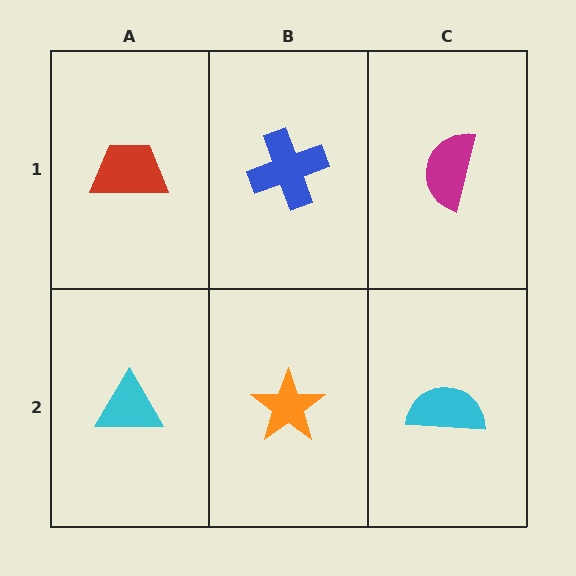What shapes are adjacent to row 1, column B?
An orange star (row 2, column B), a red trapezoid (row 1, column A), a magenta semicircle (row 1, column C).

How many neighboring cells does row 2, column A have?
2.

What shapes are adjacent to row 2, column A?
A red trapezoid (row 1, column A), an orange star (row 2, column B).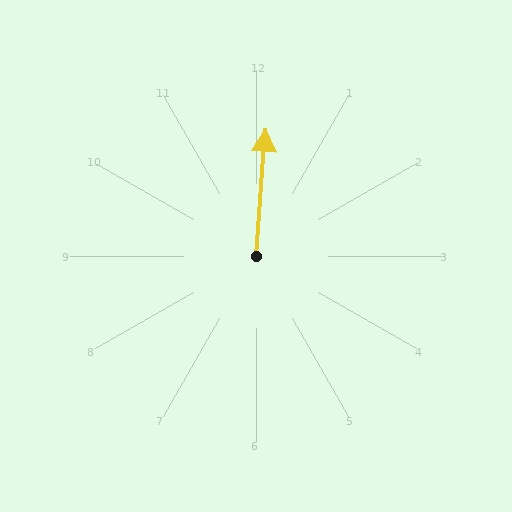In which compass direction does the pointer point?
North.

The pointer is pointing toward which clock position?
Roughly 12 o'clock.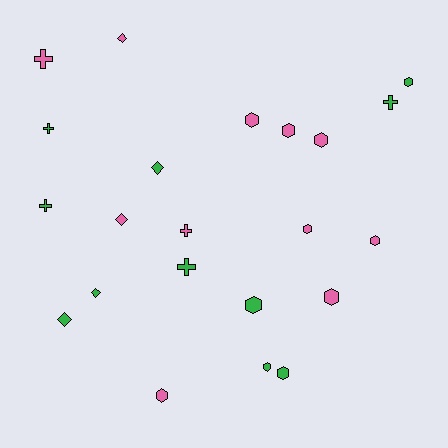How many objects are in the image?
There are 22 objects.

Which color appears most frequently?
Pink, with 11 objects.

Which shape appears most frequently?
Hexagon, with 11 objects.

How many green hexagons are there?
There are 4 green hexagons.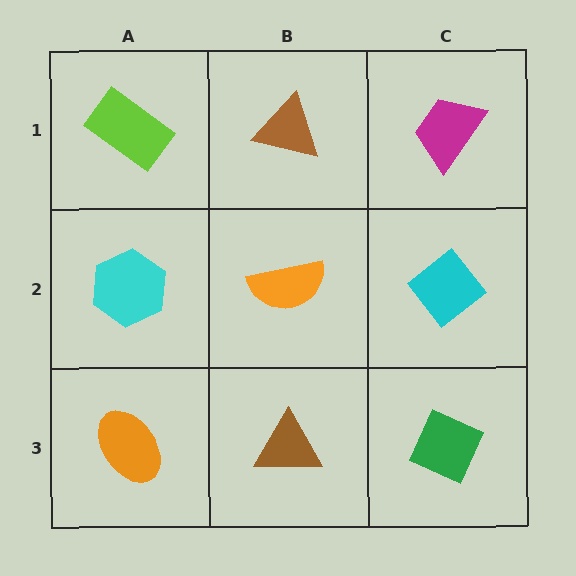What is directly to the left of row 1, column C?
A brown triangle.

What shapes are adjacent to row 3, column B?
An orange semicircle (row 2, column B), an orange ellipse (row 3, column A), a green diamond (row 3, column C).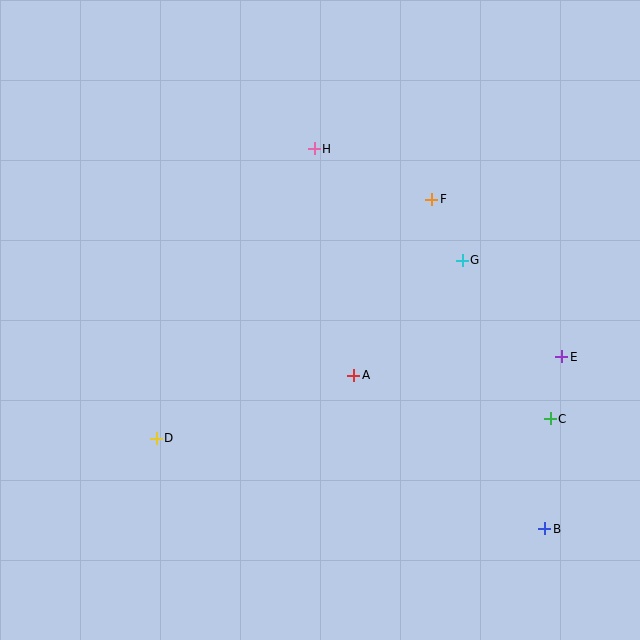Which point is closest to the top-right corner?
Point F is closest to the top-right corner.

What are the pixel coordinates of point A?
Point A is at (354, 375).